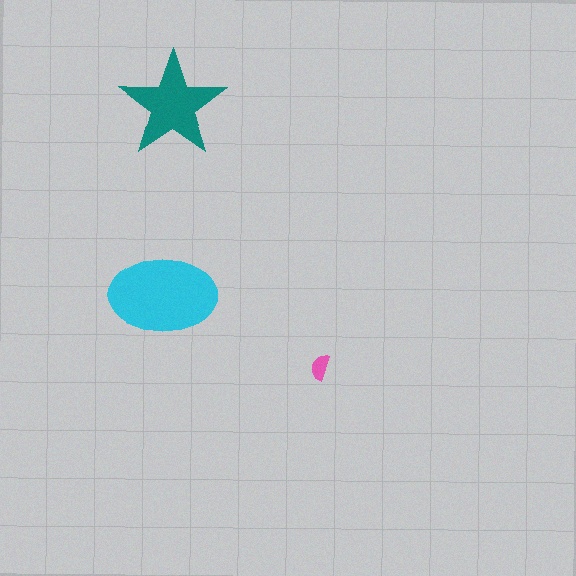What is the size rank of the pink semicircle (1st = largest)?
3rd.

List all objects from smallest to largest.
The pink semicircle, the teal star, the cyan ellipse.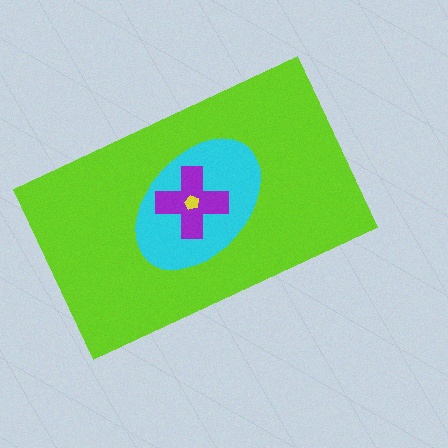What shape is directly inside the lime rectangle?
The cyan ellipse.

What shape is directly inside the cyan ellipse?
The purple cross.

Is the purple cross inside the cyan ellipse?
Yes.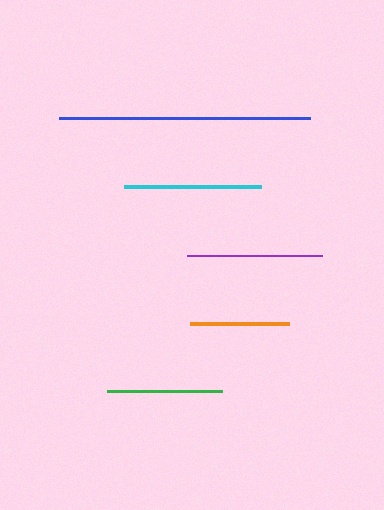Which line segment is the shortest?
The orange line is the shortest at approximately 100 pixels.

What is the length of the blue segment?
The blue segment is approximately 251 pixels long.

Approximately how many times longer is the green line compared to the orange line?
The green line is approximately 1.2 times the length of the orange line.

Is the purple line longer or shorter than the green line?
The purple line is longer than the green line.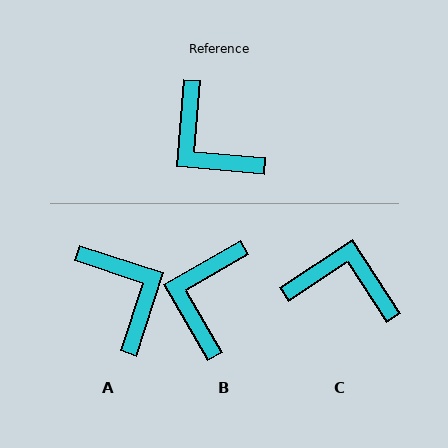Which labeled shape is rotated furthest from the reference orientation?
A, about 167 degrees away.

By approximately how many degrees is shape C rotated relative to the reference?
Approximately 142 degrees clockwise.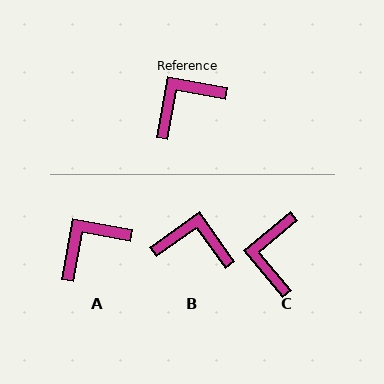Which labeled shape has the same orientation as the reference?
A.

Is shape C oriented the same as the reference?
No, it is off by about 51 degrees.